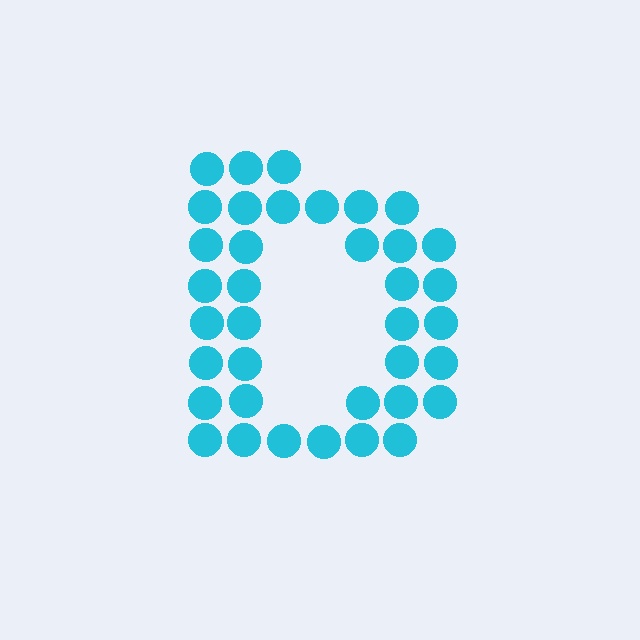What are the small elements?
The small elements are circles.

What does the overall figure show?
The overall figure shows the letter D.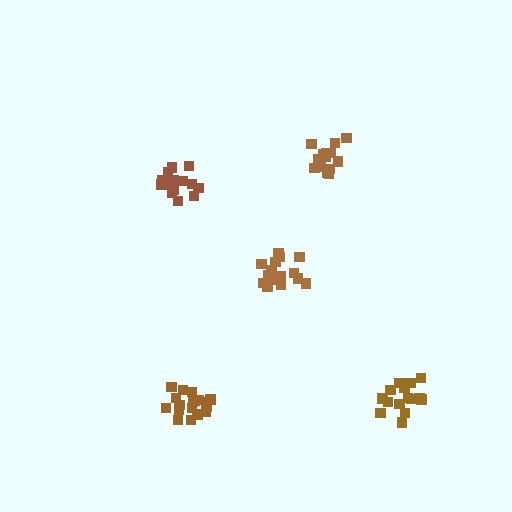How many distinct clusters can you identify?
There are 5 distinct clusters.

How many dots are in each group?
Group 1: 16 dots, Group 2: 16 dots, Group 3: 19 dots, Group 4: 15 dots, Group 5: 19 dots (85 total).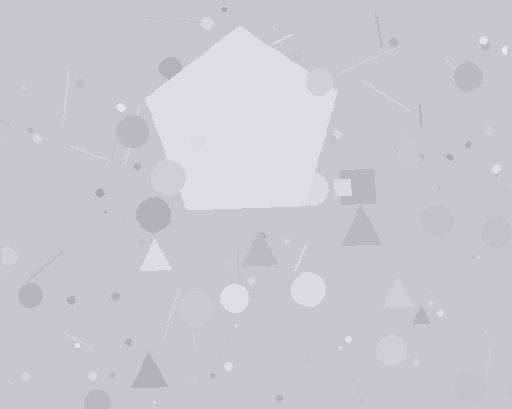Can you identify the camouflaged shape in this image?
The camouflaged shape is a pentagon.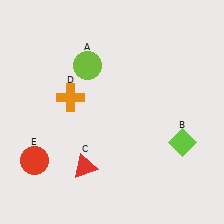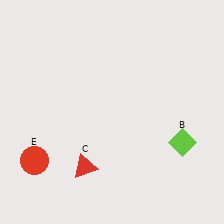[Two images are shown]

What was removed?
The orange cross (D), the lime circle (A) were removed in Image 2.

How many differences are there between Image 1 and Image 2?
There are 2 differences between the two images.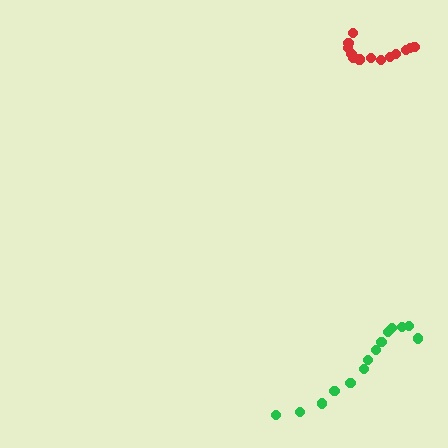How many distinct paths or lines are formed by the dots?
There are 2 distinct paths.